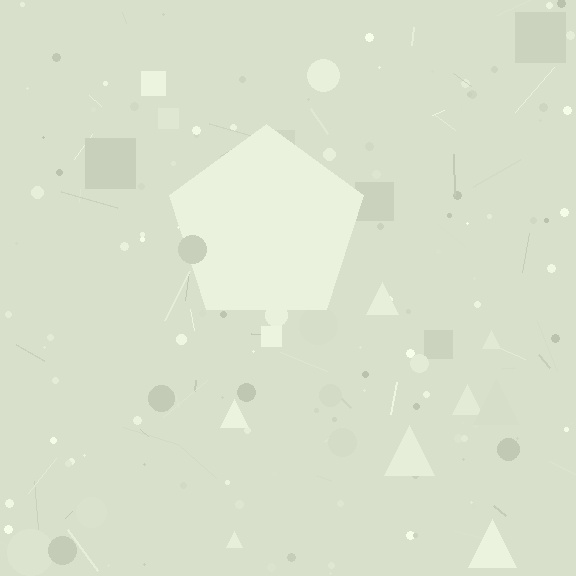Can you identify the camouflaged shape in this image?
The camouflaged shape is a pentagon.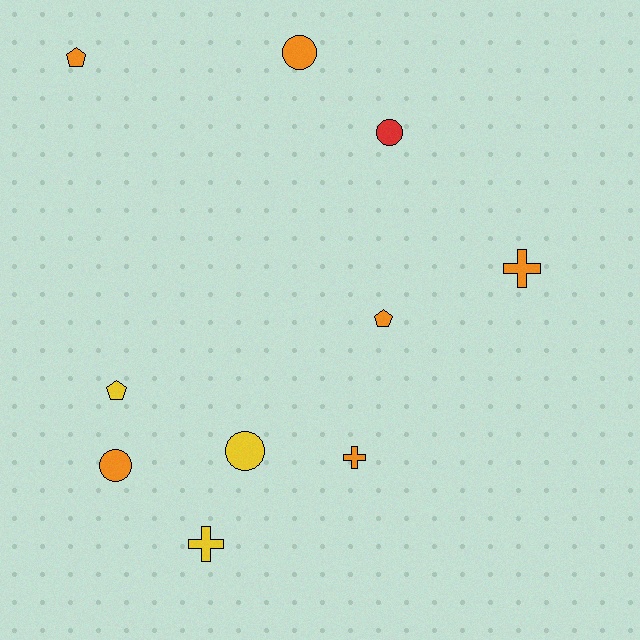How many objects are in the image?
There are 10 objects.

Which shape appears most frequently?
Circle, with 4 objects.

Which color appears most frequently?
Orange, with 6 objects.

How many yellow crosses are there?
There is 1 yellow cross.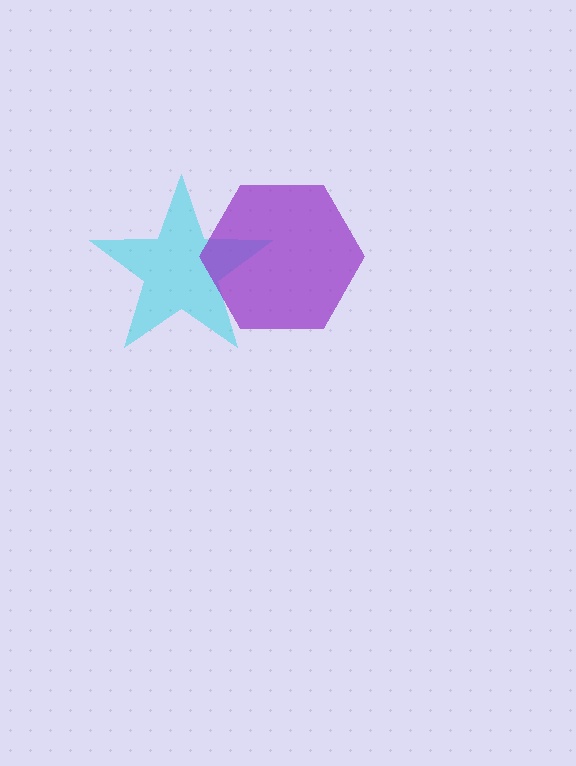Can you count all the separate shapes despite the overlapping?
Yes, there are 2 separate shapes.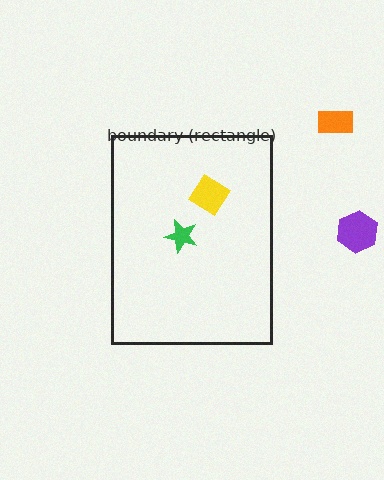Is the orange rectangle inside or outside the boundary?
Outside.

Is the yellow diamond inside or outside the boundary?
Inside.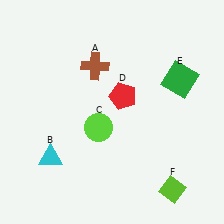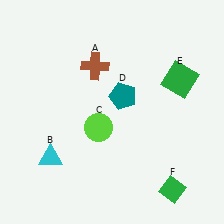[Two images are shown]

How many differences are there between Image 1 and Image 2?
There are 2 differences between the two images.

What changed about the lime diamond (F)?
In Image 1, F is lime. In Image 2, it changed to green.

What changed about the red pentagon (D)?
In Image 1, D is red. In Image 2, it changed to teal.